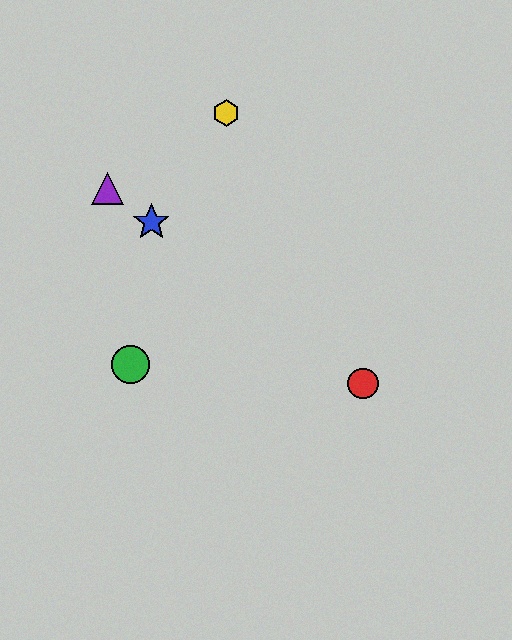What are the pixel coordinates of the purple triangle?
The purple triangle is at (107, 188).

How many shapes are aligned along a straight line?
3 shapes (the red circle, the blue star, the purple triangle) are aligned along a straight line.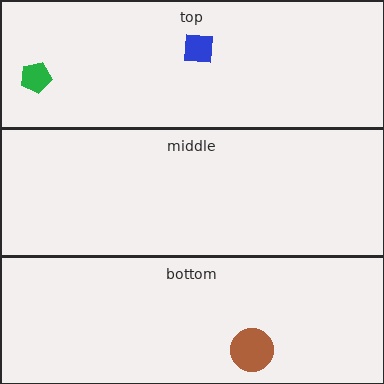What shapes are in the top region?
The blue square, the green pentagon.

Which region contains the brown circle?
The bottom region.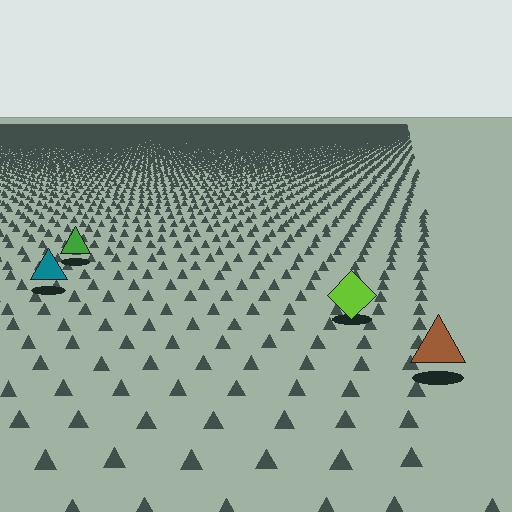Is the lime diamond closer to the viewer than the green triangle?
Yes. The lime diamond is closer — you can tell from the texture gradient: the ground texture is coarser near it.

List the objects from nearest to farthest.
From nearest to farthest: the brown triangle, the lime diamond, the teal triangle, the green triangle.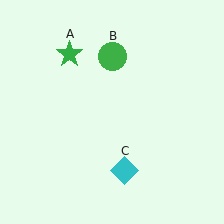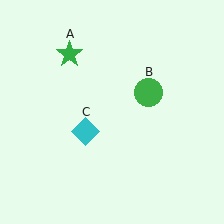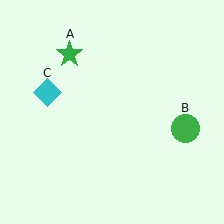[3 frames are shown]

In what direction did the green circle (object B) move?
The green circle (object B) moved down and to the right.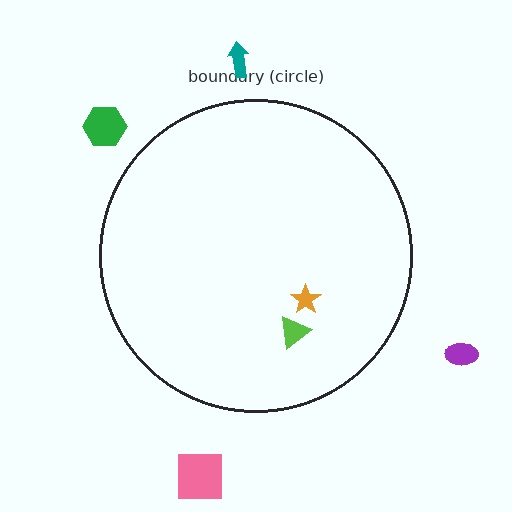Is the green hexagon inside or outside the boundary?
Outside.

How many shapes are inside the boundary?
2 inside, 4 outside.